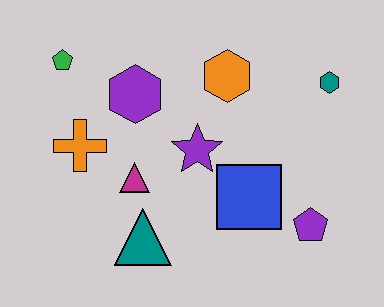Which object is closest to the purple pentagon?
The blue square is closest to the purple pentagon.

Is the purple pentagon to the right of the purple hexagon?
Yes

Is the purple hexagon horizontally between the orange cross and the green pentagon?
No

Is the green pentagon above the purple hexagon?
Yes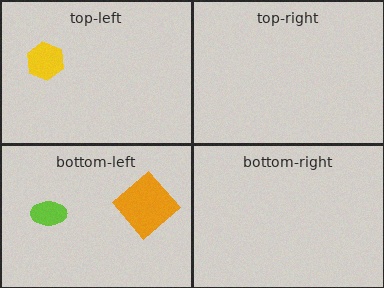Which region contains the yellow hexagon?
The top-left region.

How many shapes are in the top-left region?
1.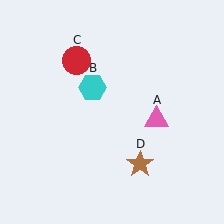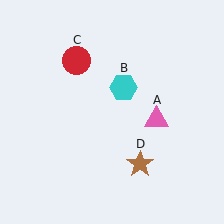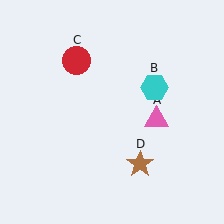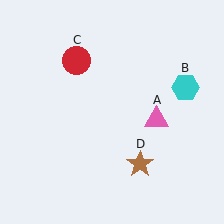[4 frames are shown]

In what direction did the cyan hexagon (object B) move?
The cyan hexagon (object B) moved right.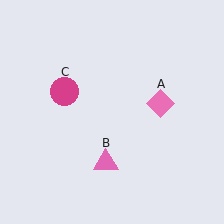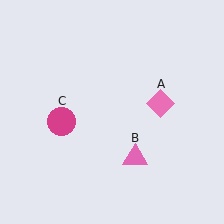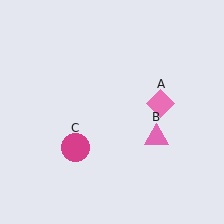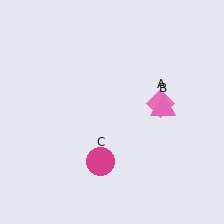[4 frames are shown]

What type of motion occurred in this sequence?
The pink triangle (object B), magenta circle (object C) rotated counterclockwise around the center of the scene.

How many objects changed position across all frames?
2 objects changed position: pink triangle (object B), magenta circle (object C).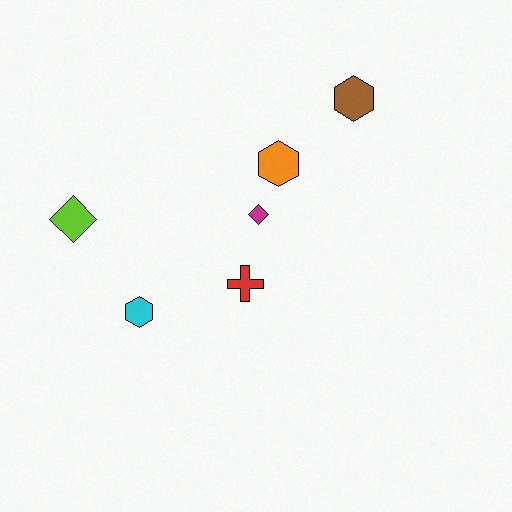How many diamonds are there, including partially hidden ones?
There are 2 diamonds.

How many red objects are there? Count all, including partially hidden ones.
There is 1 red object.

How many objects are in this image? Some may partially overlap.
There are 6 objects.